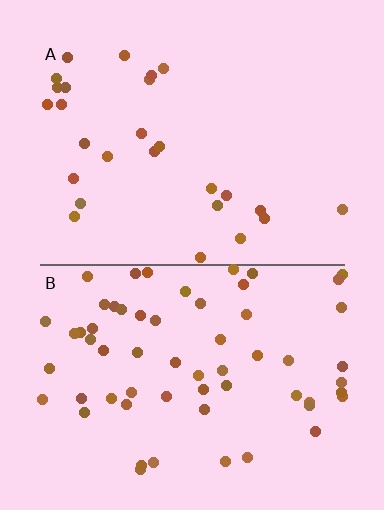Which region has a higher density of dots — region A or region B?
B (the bottom).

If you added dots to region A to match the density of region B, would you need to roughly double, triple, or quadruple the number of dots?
Approximately double.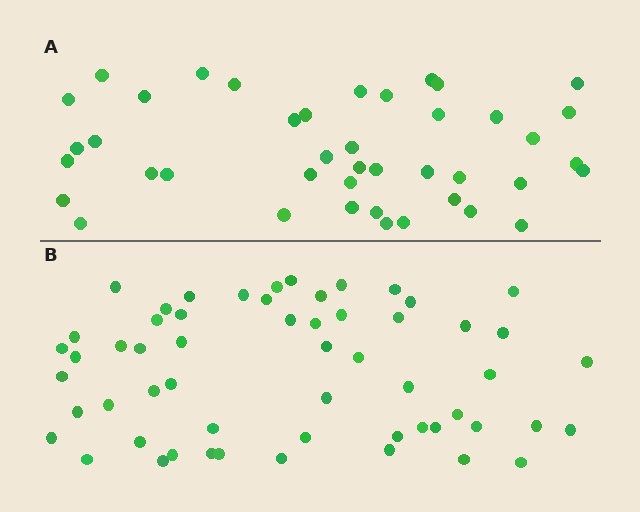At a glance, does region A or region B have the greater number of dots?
Region B (the bottom region) has more dots.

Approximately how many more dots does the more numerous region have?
Region B has approximately 15 more dots than region A.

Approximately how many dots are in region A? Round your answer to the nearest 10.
About 40 dots. (The exact count is 42, which rounds to 40.)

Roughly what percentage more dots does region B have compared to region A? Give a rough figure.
About 35% more.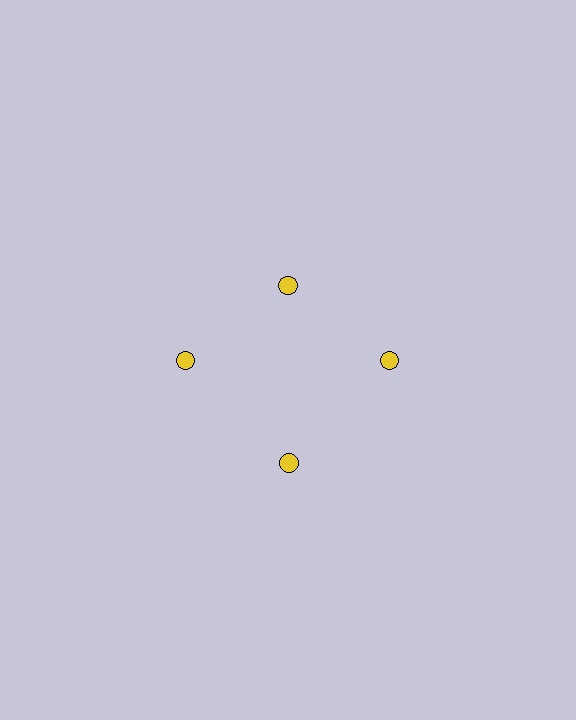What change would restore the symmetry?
The symmetry would be restored by moving it outward, back onto the ring so that all 4 circles sit at equal angles and equal distance from the center.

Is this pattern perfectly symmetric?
No. The 4 yellow circles are arranged in a ring, but one element near the 12 o'clock position is pulled inward toward the center, breaking the 4-fold rotational symmetry.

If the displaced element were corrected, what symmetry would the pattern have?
It would have 4-fold rotational symmetry — the pattern would map onto itself every 90 degrees.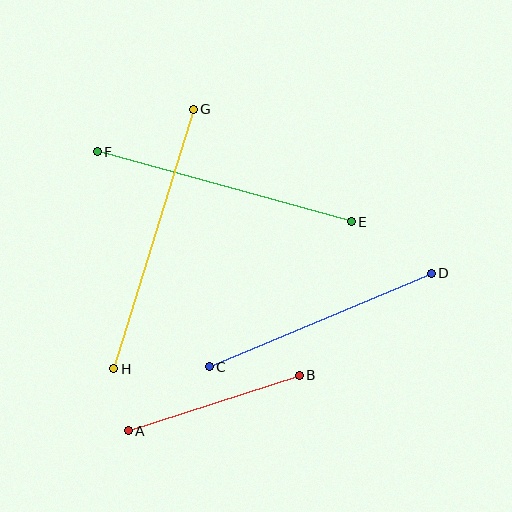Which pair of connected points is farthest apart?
Points G and H are farthest apart.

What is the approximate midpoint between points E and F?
The midpoint is at approximately (224, 187) pixels.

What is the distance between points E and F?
The distance is approximately 264 pixels.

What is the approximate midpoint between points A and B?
The midpoint is at approximately (214, 403) pixels.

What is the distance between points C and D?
The distance is approximately 241 pixels.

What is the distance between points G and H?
The distance is approximately 272 pixels.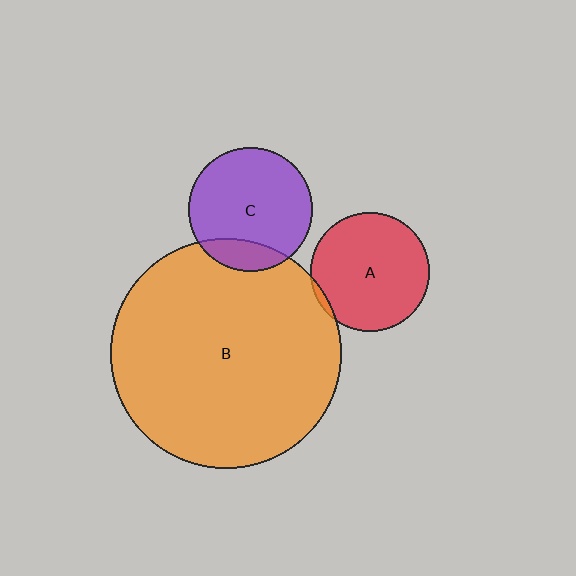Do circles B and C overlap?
Yes.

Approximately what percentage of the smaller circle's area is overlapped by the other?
Approximately 15%.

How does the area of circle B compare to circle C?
Approximately 3.5 times.